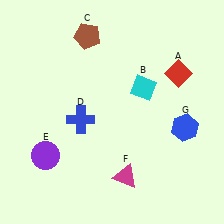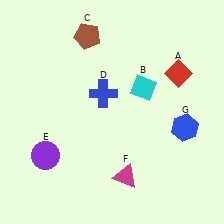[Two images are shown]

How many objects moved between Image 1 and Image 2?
1 object moved between the two images.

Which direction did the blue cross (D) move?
The blue cross (D) moved up.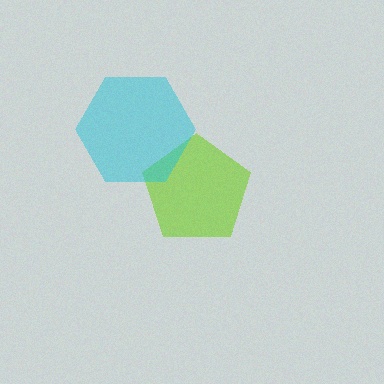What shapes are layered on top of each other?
The layered shapes are: a lime pentagon, a cyan hexagon.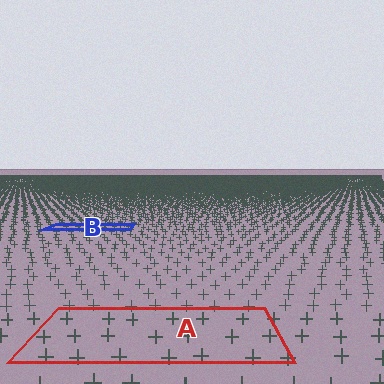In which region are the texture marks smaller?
The texture marks are smaller in region B, because it is farther away.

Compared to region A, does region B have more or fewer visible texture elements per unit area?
Region B has more texture elements per unit area — they are packed more densely because it is farther away.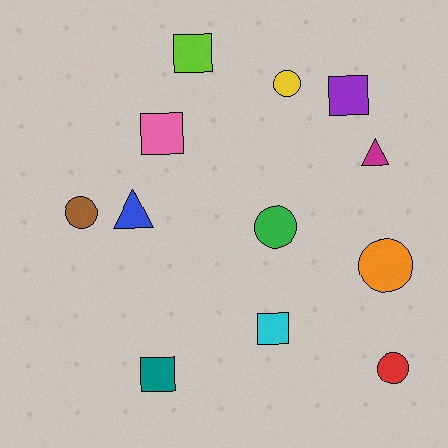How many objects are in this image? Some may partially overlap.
There are 12 objects.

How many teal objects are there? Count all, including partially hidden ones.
There is 1 teal object.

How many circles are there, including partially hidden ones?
There are 5 circles.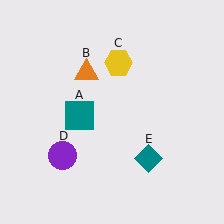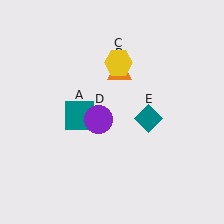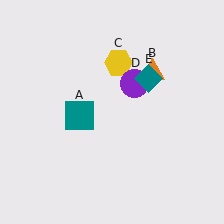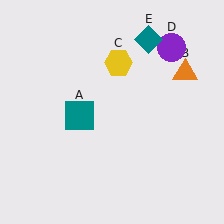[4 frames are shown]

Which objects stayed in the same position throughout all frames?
Teal square (object A) and yellow hexagon (object C) remained stationary.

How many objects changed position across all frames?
3 objects changed position: orange triangle (object B), purple circle (object D), teal diamond (object E).